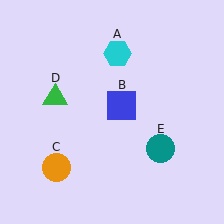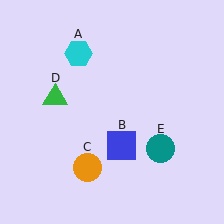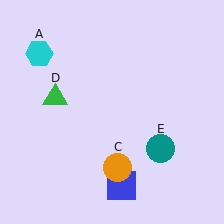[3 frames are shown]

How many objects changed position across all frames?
3 objects changed position: cyan hexagon (object A), blue square (object B), orange circle (object C).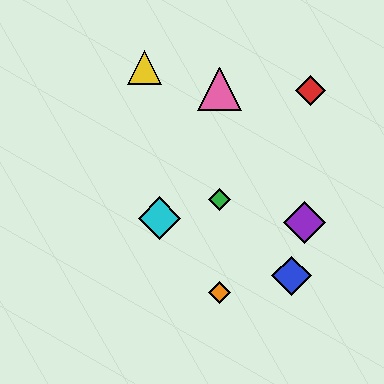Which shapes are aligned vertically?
The green diamond, the orange diamond, the pink triangle are aligned vertically.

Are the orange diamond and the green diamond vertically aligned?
Yes, both are at x≈220.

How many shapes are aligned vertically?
3 shapes (the green diamond, the orange diamond, the pink triangle) are aligned vertically.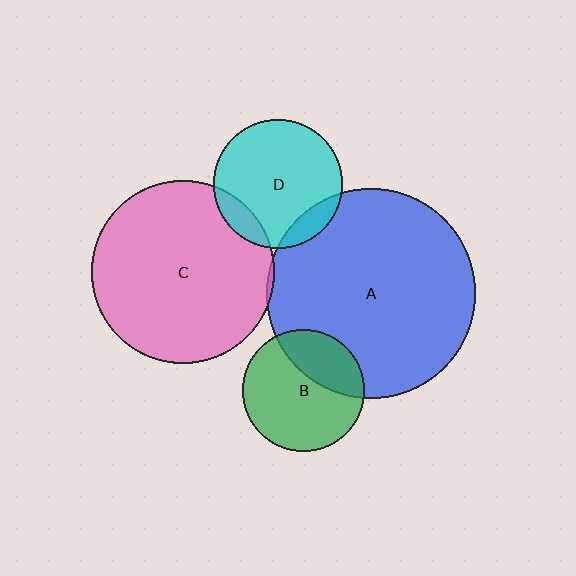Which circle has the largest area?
Circle A (blue).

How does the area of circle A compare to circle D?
Approximately 2.6 times.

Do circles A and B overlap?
Yes.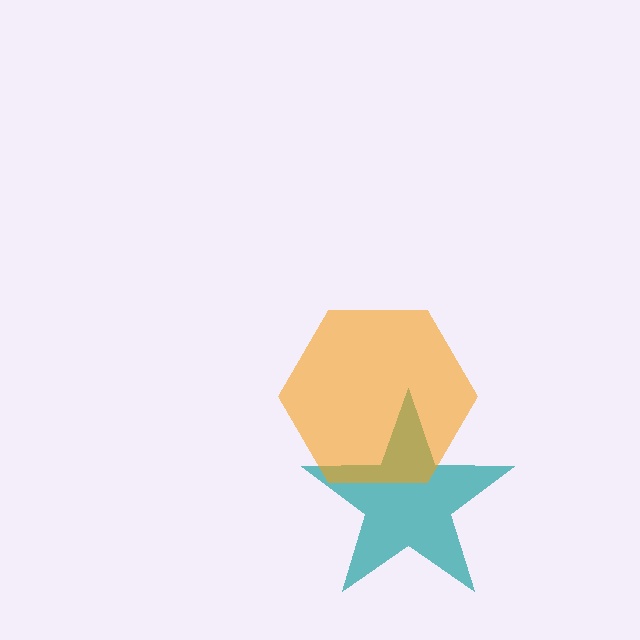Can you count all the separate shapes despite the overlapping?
Yes, there are 2 separate shapes.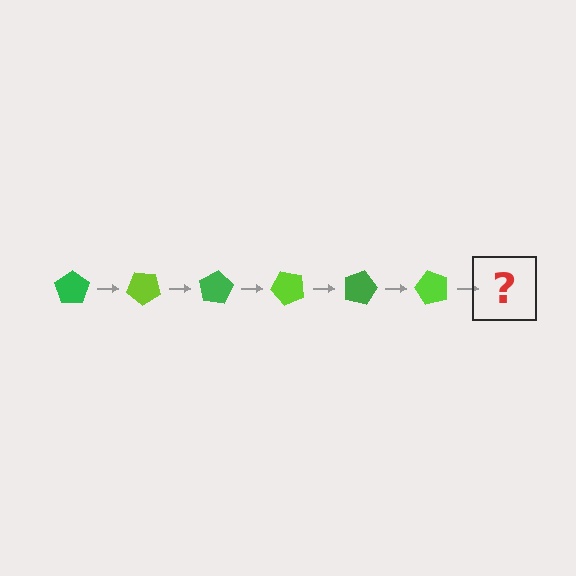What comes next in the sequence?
The next element should be a green pentagon, rotated 240 degrees from the start.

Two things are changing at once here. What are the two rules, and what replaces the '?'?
The two rules are that it rotates 40 degrees each step and the color cycles through green and lime. The '?' should be a green pentagon, rotated 240 degrees from the start.